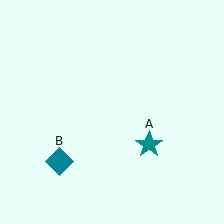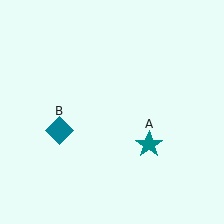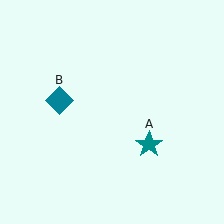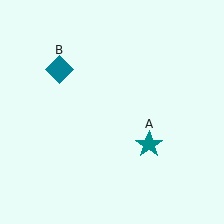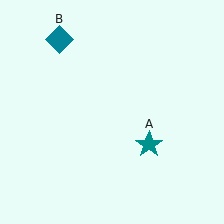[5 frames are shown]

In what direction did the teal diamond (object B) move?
The teal diamond (object B) moved up.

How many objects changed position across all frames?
1 object changed position: teal diamond (object B).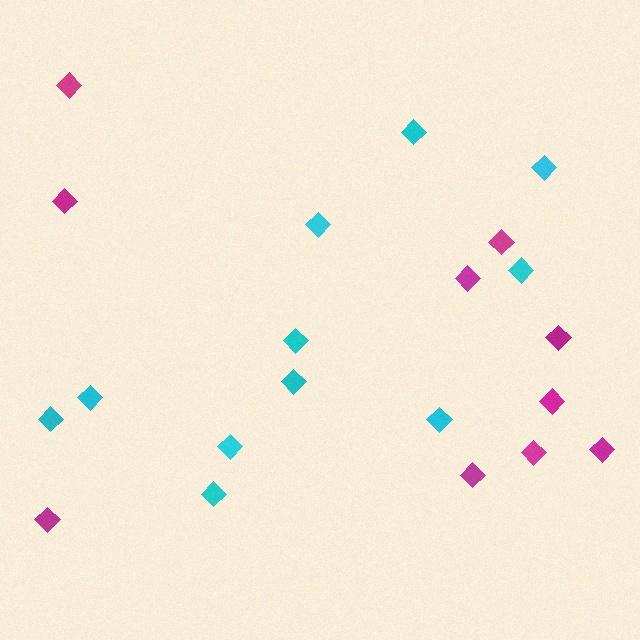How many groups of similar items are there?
There are 2 groups: one group of magenta diamonds (10) and one group of cyan diamonds (11).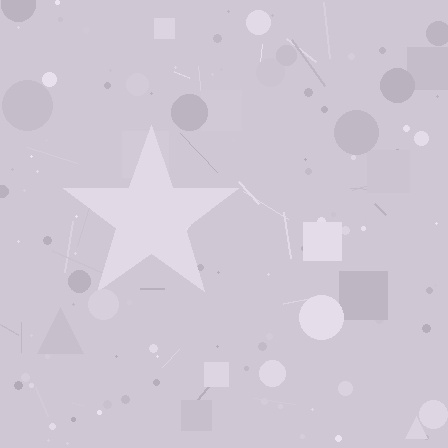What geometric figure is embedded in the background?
A star is embedded in the background.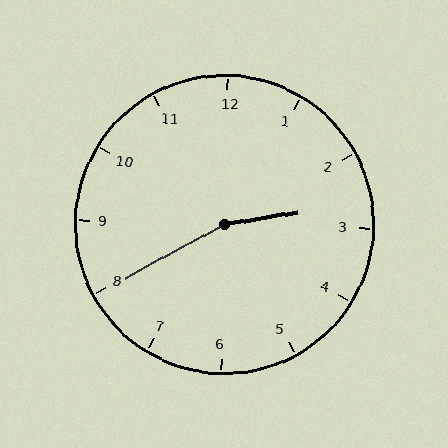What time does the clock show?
2:40.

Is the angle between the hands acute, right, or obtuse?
It is obtuse.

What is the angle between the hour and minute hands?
Approximately 160 degrees.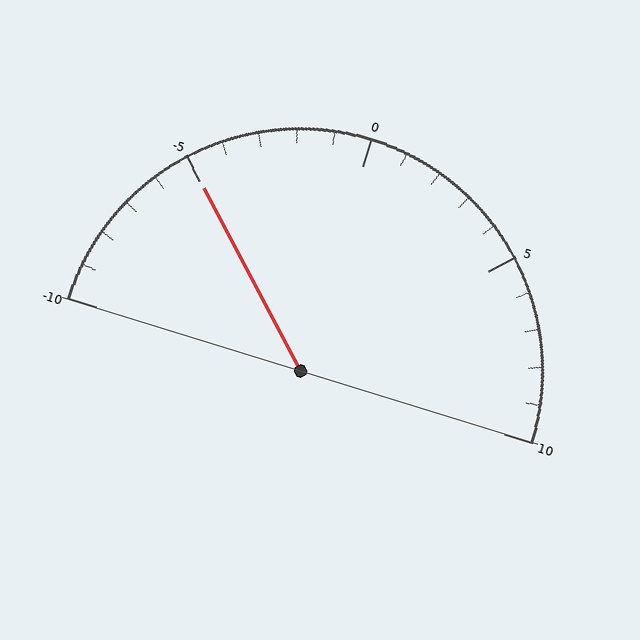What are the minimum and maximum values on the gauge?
The gauge ranges from -10 to 10.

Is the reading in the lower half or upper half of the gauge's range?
The reading is in the lower half of the range (-10 to 10).